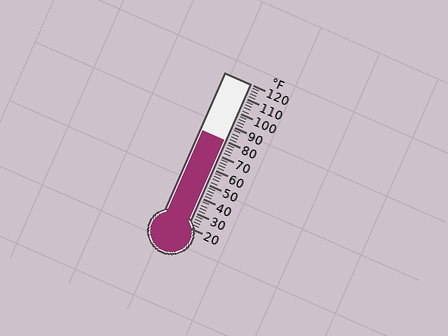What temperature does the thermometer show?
The thermometer shows approximately 80°F.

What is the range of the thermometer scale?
The thermometer scale ranges from 20°F to 120°F.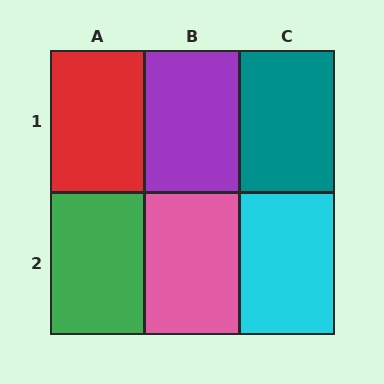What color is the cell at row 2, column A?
Green.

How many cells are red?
1 cell is red.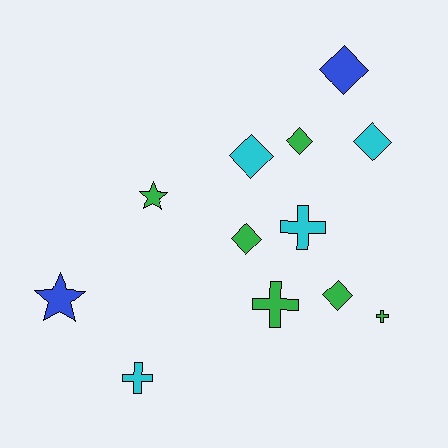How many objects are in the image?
There are 12 objects.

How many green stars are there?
There is 1 green star.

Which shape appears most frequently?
Diamond, with 6 objects.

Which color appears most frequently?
Green, with 6 objects.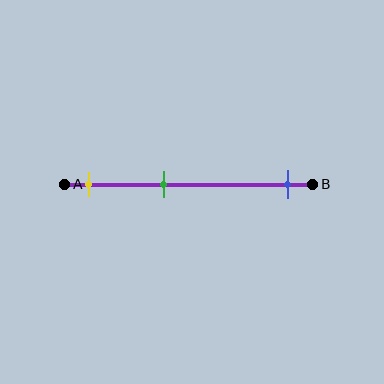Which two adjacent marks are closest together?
The yellow and green marks are the closest adjacent pair.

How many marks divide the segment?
There are 3 marks dividing the segment.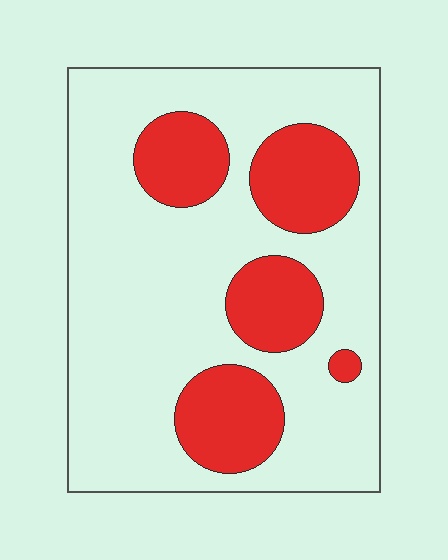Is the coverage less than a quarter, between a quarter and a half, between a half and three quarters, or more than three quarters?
Between a quarter and a half.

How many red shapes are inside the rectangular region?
5.